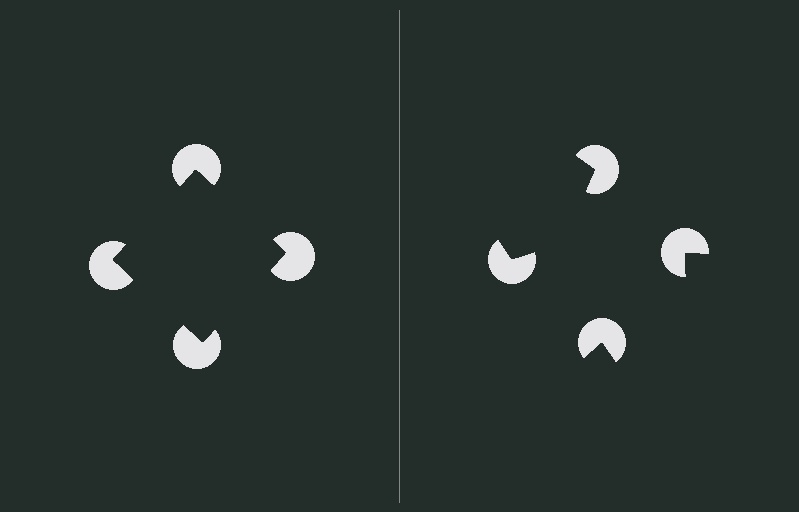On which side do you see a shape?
An illusory square appears on the left side. On the right side the wedge cuts are rotated, so no coherent shape forms.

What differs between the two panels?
The pac-man discs are positioned identically on both sides; only the wedge orientations differ. On the left they align to a square; on the right they are misaligned.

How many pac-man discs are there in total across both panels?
8 — 4 on each side.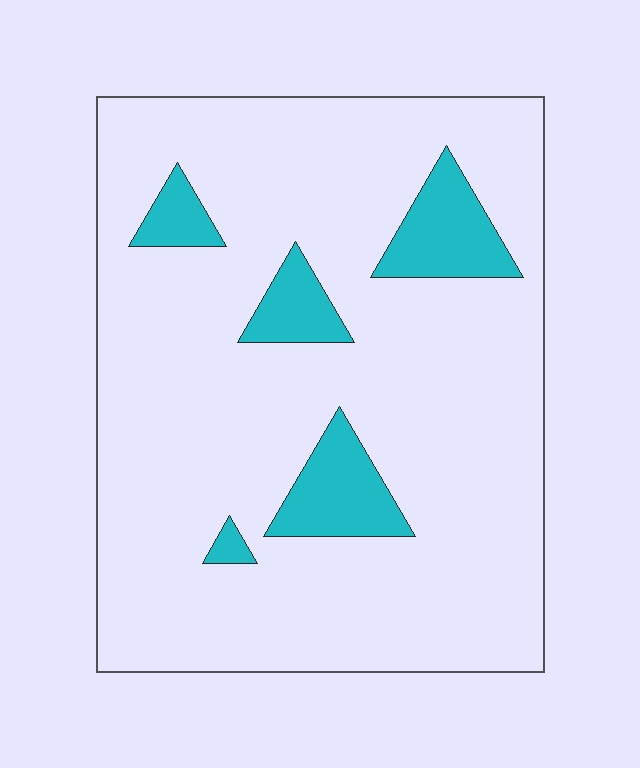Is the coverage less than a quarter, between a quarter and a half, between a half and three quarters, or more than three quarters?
Less than a quarter.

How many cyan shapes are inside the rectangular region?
5.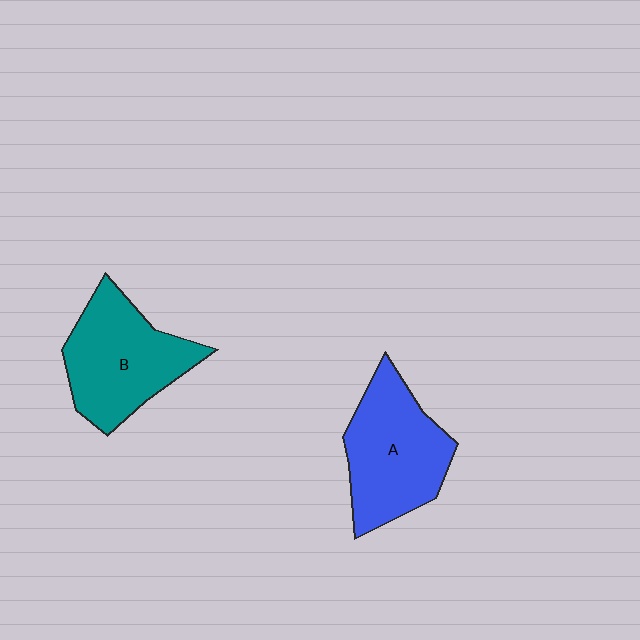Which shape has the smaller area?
Shape B (teal).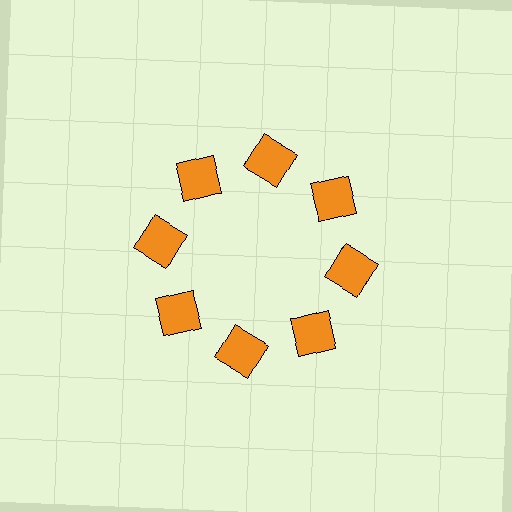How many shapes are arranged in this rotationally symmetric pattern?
There are 8 shapes, arranged in 8 groups of 1.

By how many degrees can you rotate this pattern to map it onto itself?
The pattern maps onto itself every 45 degrees of rotation.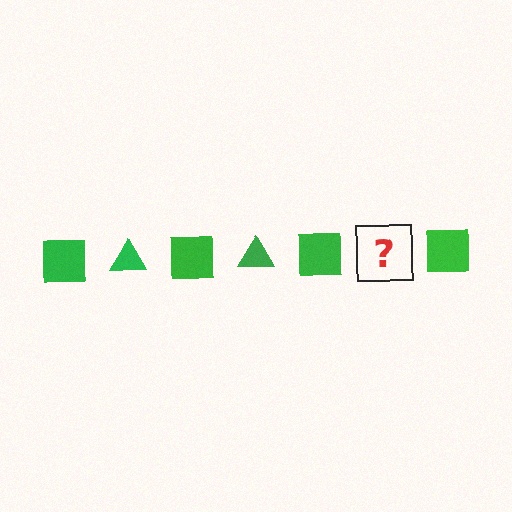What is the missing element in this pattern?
The missing element is a green triangle.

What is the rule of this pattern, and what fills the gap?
The rule is that the pattern cycles through square, triangle shapes in green. The gap should be filled with a green triangle.